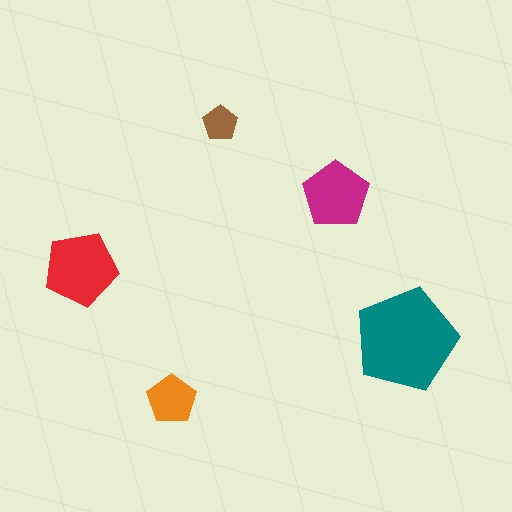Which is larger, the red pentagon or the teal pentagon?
The teal one.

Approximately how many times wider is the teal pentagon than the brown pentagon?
About 3 times wider.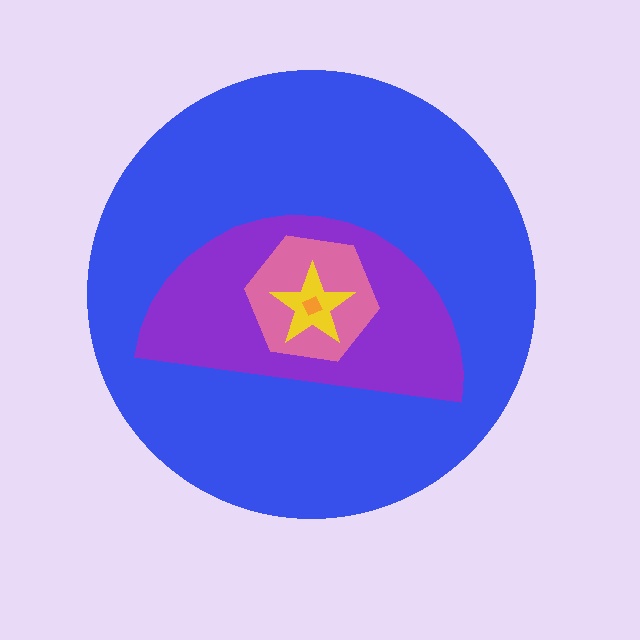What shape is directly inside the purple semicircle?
The pink hexagon.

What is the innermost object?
The orange square.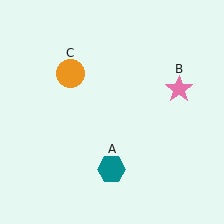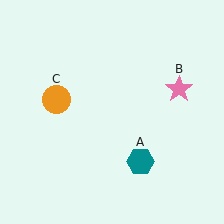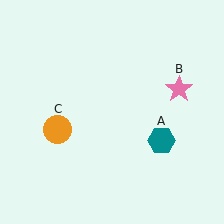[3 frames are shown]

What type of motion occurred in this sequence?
The teal hexagon (object A), orange circle (object C) rotated counterclockwise around the center of the scene.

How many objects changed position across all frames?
2 objects changed position: teal hexagon (object A), orange circle (object C).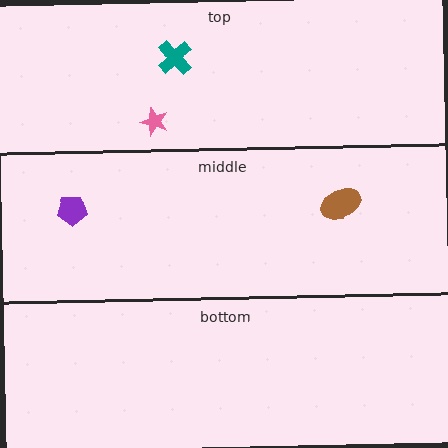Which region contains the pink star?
The top region.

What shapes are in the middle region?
The brown ellipse, the purple pentagon.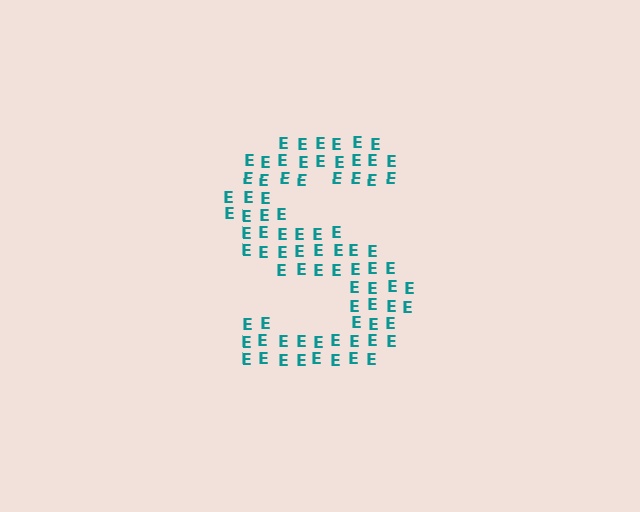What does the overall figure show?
The overall figure shows the letter S.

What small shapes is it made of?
It is made of small letter E's.